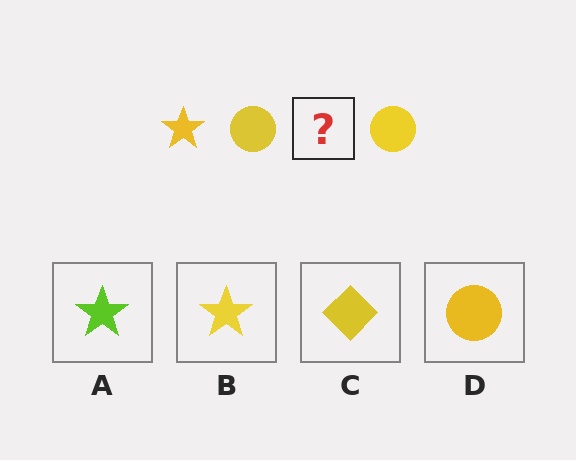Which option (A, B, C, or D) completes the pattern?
B.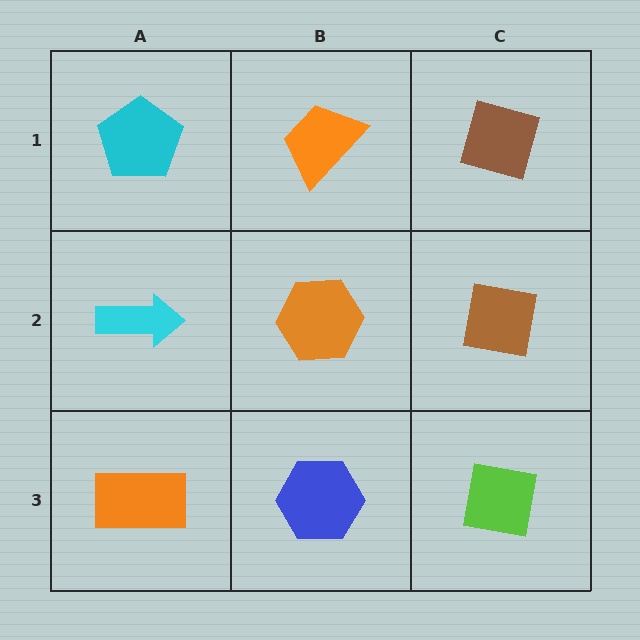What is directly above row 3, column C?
A brown square.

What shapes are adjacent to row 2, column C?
A brown diamond (row 1, column C), a lime square (row 3, column C), an orange hexagon (row 2, column B).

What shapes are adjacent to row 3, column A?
A cyan arrow (row 2, column A), a blue hexagon (row 3, column B).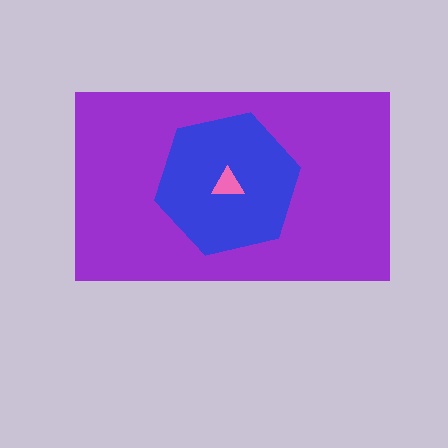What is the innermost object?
The pink triangle.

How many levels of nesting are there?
3.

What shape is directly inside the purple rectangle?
The blue hexagon.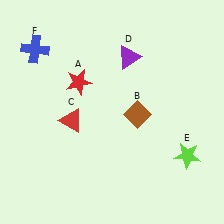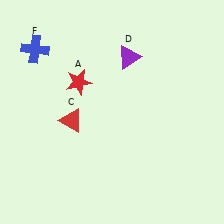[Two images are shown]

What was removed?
The lime star (E), the brown diamond (B) were removed in Image 2.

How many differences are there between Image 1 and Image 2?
There are 2 differences between the two images.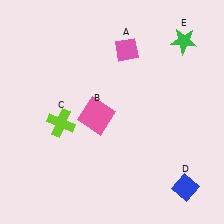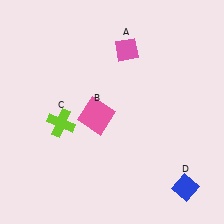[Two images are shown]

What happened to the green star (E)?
The green star (E) was removed in Image 2. It was in the top-right area of Image 1.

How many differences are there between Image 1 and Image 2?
There is 1 difference between the two images.